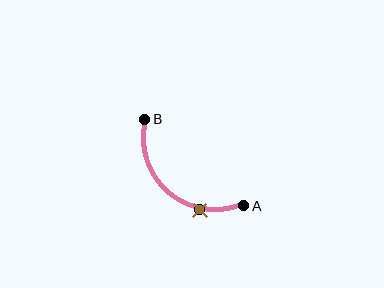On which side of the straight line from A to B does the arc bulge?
The arc bulges below and to the left of the straight line connecting A and B.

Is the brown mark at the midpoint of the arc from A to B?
No. The brown mark lies on the arc but is closer to endpoint A. The arc midpoint would be at the point on the curve equidistant along the arc from both A and B.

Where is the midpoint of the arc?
The arc midpoint is the point on the curve farthest from the straight line joining A and B. It sits below and to the left of that line.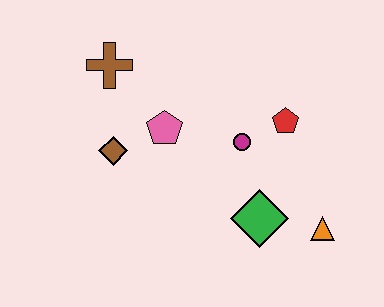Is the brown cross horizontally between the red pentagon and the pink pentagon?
No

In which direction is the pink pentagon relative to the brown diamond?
The pink pentagon is to the right of the brown diamond.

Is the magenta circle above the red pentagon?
No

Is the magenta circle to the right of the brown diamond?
Yes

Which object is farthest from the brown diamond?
The orange triangle is farthest from the brown diamond.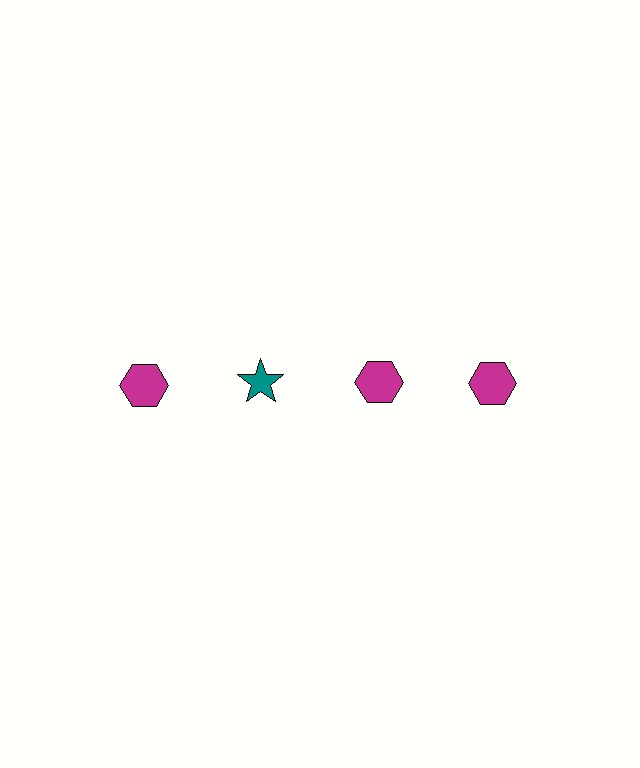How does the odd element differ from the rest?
It differs in both color (teal instead of magenta) and shape (star instead of hexagon).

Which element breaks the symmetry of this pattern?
The teal star in the top row, second from left column breaks the symmetry. All other shapes are magenta hexagons.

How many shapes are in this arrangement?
There are 4 shapes arranged in a grid pattern.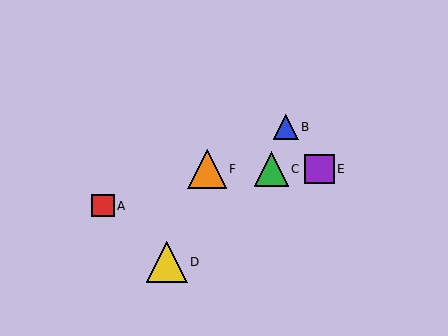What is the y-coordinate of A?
Object A is at y≈206.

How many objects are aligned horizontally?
3 objects (C, E, F) are aligned horizontally.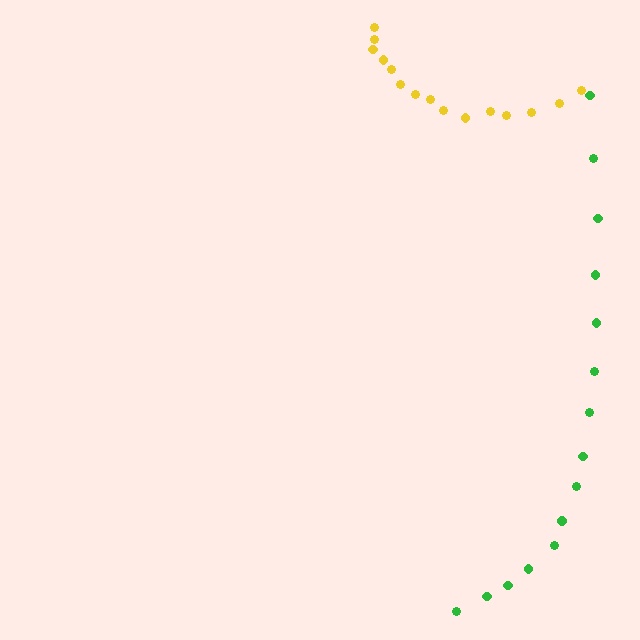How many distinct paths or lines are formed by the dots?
There are 2 distinct paths.